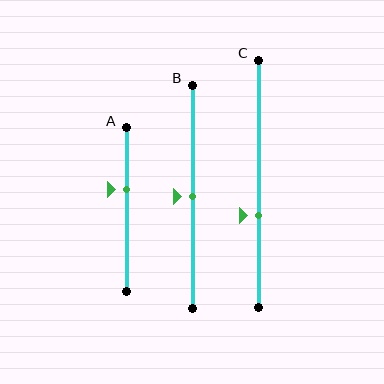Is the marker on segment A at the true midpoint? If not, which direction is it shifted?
No, the marker on segment A is shifted upward by about 13% of the segment length.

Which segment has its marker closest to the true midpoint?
Segment B has its marker closest to the true midpoint.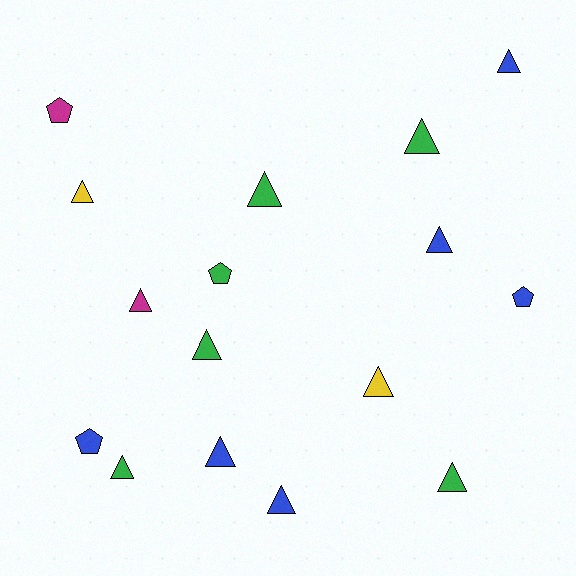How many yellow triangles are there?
There are 2 yellow triangles.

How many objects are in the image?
There are 16 objects.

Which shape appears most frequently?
Triangle, with 12 objects.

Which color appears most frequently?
Green, with 6 objects.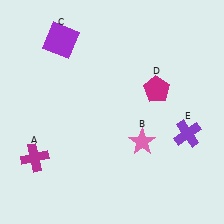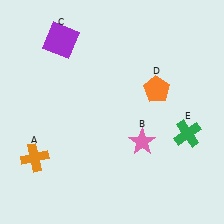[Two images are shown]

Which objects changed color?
A changed from magenta to orange. D changed from magenta to orange. E changed from purple to green.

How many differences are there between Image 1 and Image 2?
There are 3 differences between the two images.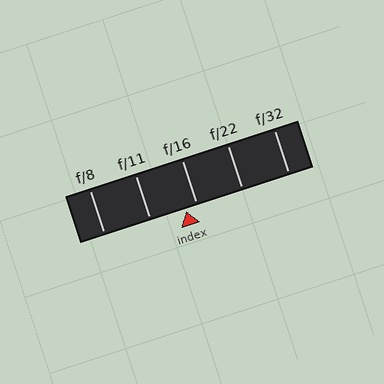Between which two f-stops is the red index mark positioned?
The index mark is between f/11 and f/16.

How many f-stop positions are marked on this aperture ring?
There are 5 f-stop positions marked.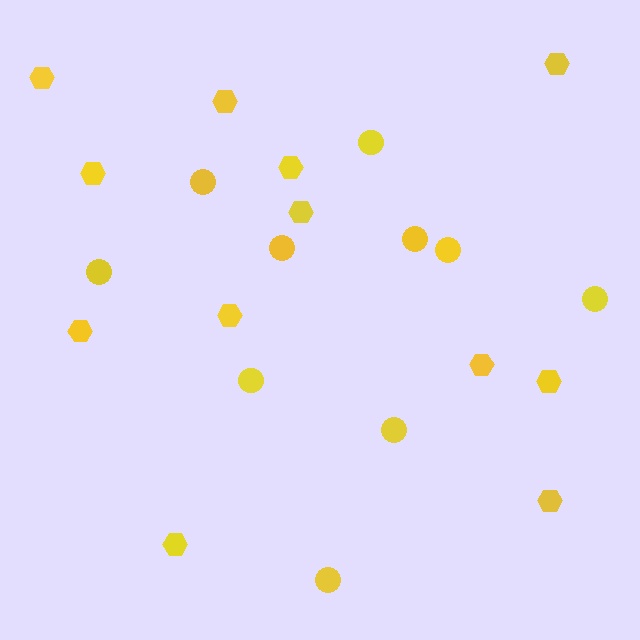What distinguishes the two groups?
There are 2 groups: one group of hexagons (12) and one group of circles (10).